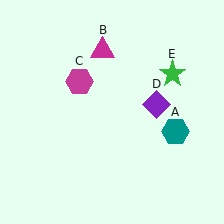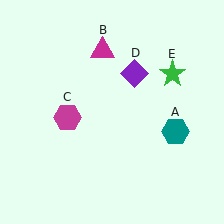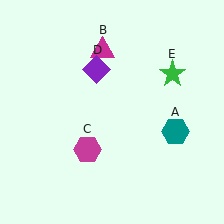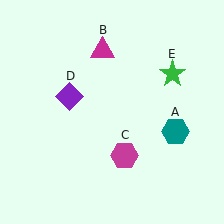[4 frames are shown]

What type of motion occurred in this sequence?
The magenta hexagon (object C), purple diamond (object D) rotated counterclockwise around the center of the scene.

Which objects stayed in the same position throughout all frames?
Teal hexagon (object A) and magenta triangle (object B) and green star (object E) remained stationary.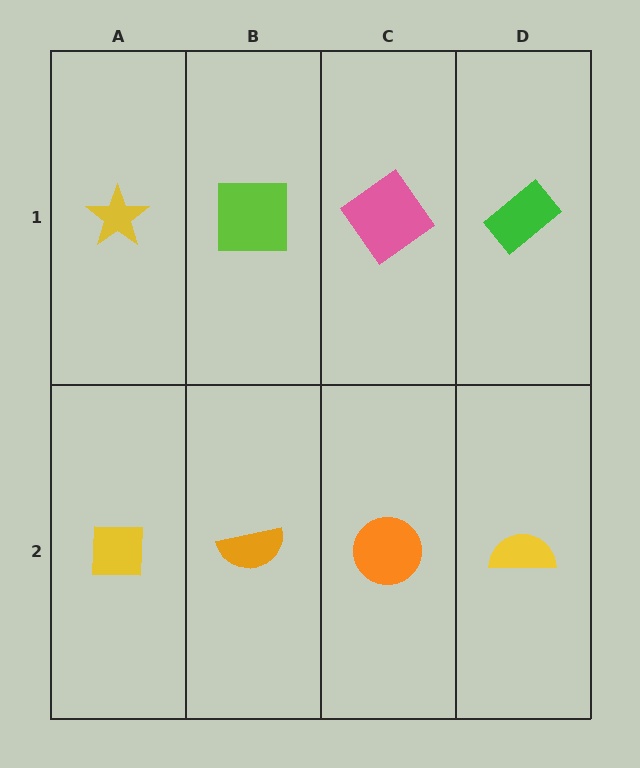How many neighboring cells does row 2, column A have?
2.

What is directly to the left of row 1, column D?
A pink diamond.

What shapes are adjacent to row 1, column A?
A yellow square (row 2, column A), a lime square (row 1, column B).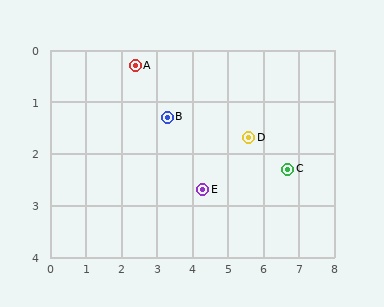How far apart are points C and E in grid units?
Points C and E are about 2.4 grid units apart.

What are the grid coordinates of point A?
Point A is at approximately (2.4, 0.3).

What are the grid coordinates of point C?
Point C is at approximately (6.7, 2.3).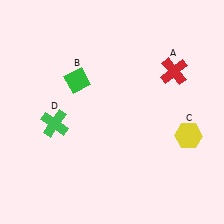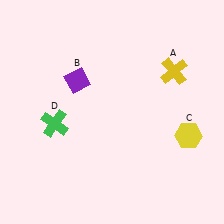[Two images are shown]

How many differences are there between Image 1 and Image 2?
There are 2 differences between the two images.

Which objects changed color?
A changed from red to yellow. B changed from green to purple.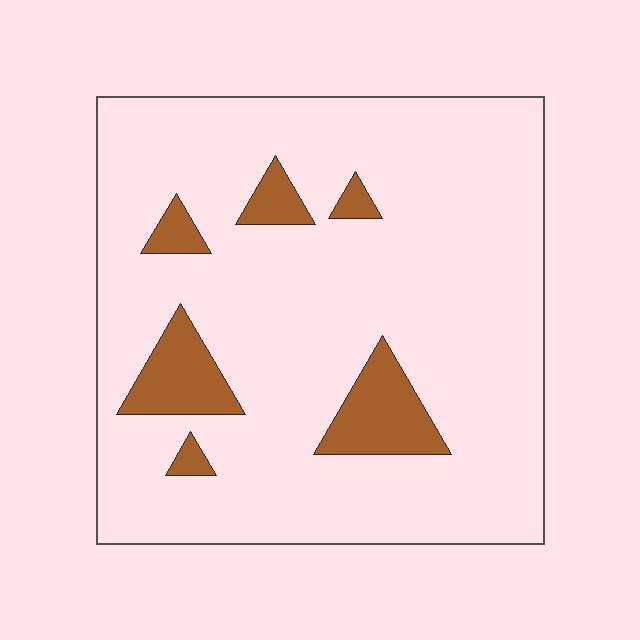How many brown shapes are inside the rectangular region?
6.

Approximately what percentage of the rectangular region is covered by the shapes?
Approximately 10%.